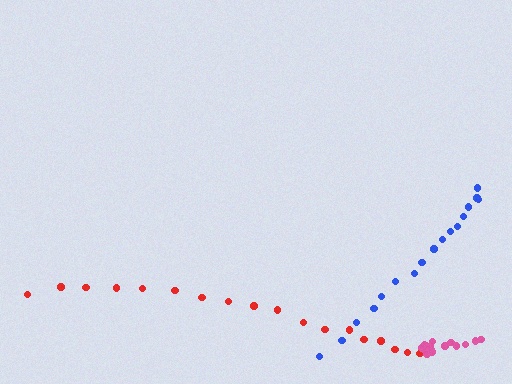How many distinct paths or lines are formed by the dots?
There are 3 distinct paths.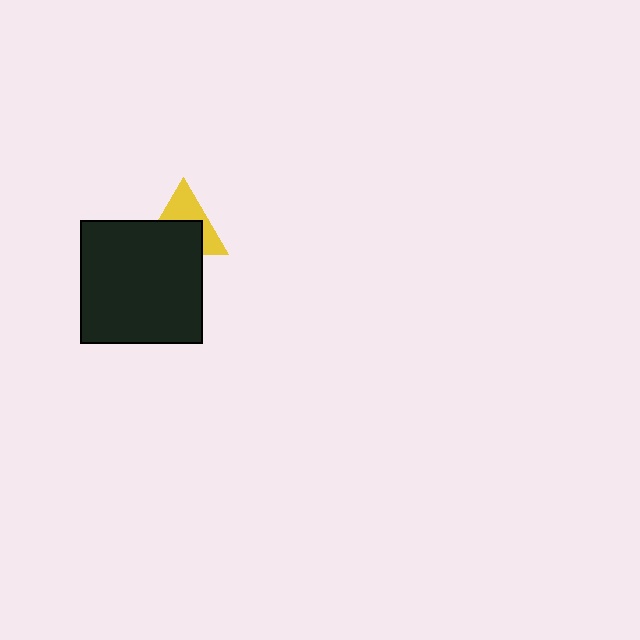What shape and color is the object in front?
The object in front is a black square.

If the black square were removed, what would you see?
You would see the complete yellow triangle.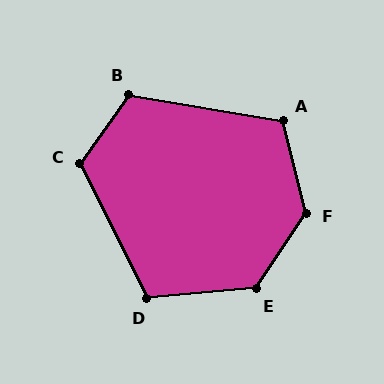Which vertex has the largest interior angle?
F, at approximately 133 degrees.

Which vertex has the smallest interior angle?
D, at approximately 111 degrees.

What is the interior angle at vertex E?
Approximately 129 degrees (obtuse).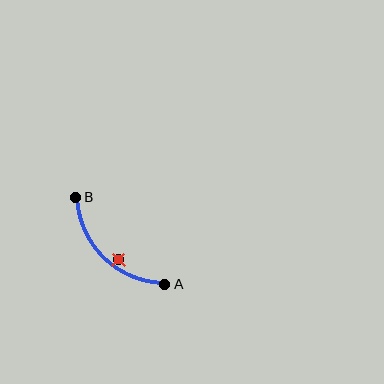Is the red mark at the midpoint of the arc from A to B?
No — the red mark does not lie on the arc at all. It sits slightly inside the curve.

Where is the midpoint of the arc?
The arc midpoint is the point on the curve farthest from the straight line joining A and B. It sits below and to the left of that line.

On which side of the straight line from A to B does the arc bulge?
The arc bulges below and to the left of the straight line connecting A and B.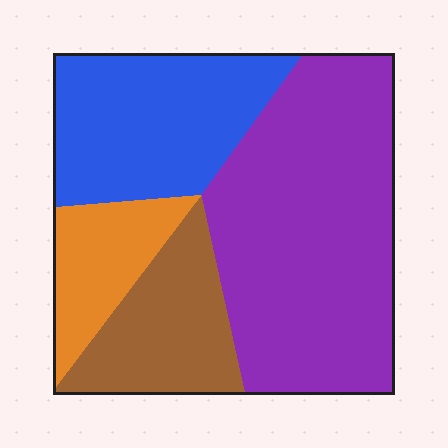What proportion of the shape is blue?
Blue takes up between a sixth and a third of the shape.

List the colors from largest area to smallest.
From largest to smallest: purple, blue, brown, orange.